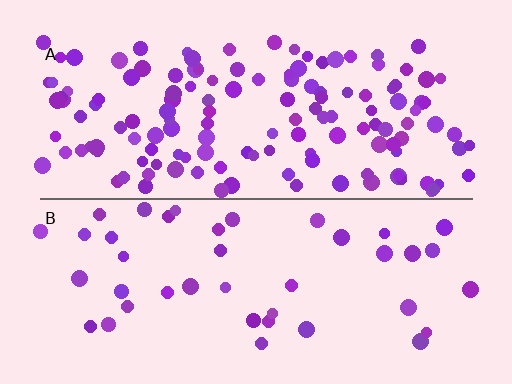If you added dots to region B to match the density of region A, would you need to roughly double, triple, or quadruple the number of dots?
Approximately triple.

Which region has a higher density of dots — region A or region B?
A (the top).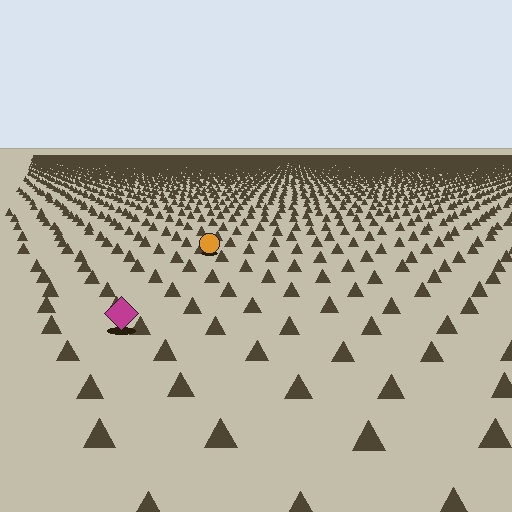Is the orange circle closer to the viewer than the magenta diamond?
No. The magenta diamond is closer — you can tell from the texture gradient: the ground texture is coarser near it.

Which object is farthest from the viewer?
The orange circle is farthest from the viewer. It appears smaller and the ground texture around it is denser.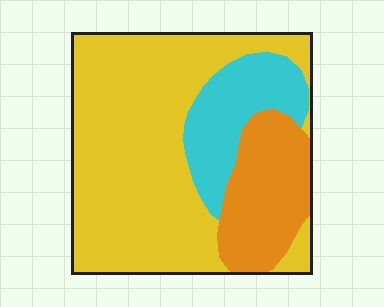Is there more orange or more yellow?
Yellow.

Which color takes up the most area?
Yellow, at roughly 65%.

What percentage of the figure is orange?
Orange takes up less than a quarter of the figure.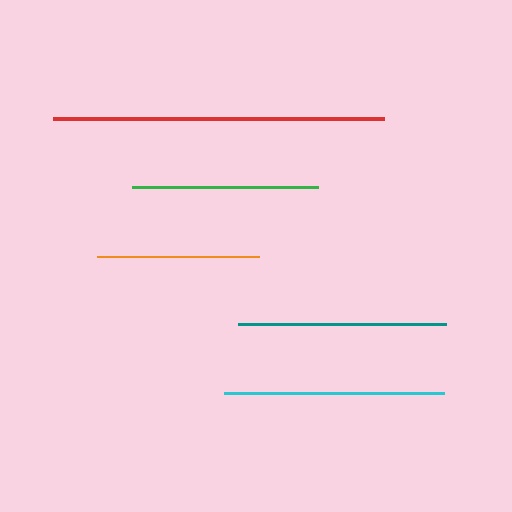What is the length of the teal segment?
The teal segment is approximately 208 pixels long.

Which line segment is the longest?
The red line is the longest at approximately 331 pixels.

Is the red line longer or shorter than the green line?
The red line is longer than the green line.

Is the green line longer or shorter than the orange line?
The green line is longer than the orange line.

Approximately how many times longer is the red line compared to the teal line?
The red line is approximately 1.6 times the length of the teal line.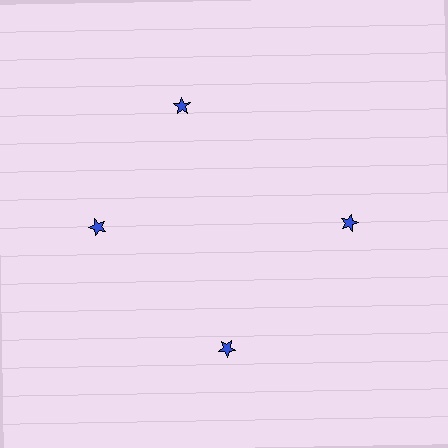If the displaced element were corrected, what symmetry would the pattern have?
It would have 4-fold rotational symmetry — the pattern would map onto itself every 90 degrees.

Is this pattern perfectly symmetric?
No. The 4 blue stars are arranged in a ring, but one element near the 12 o'clock position is rotated out of alignment along the ring, breaking the 4-fold rotational symmetry.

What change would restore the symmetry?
The symmetry would be restored by rotating it back into even spacing with its neighbors so that all 4 stars sit at equal angles and equal distance from the center.